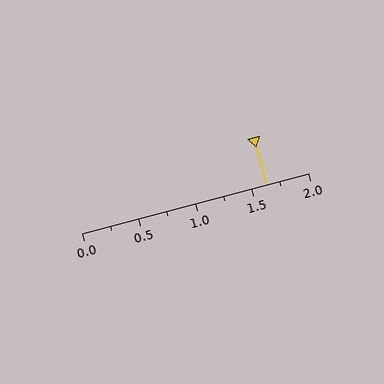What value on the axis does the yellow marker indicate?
The marker indicates approximately 1.62.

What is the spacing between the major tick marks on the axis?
The major ticks are spaced 0.5 apart.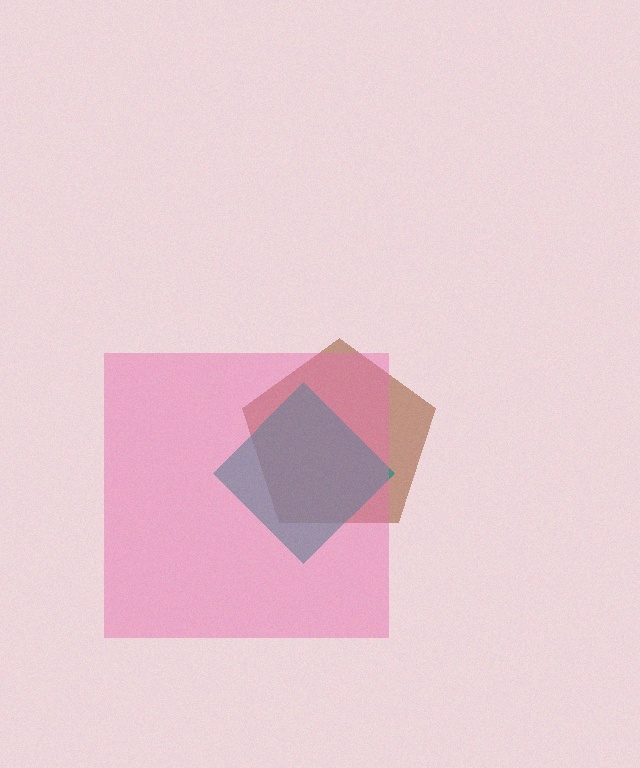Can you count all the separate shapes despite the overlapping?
Yes, there are 3 separate shapes.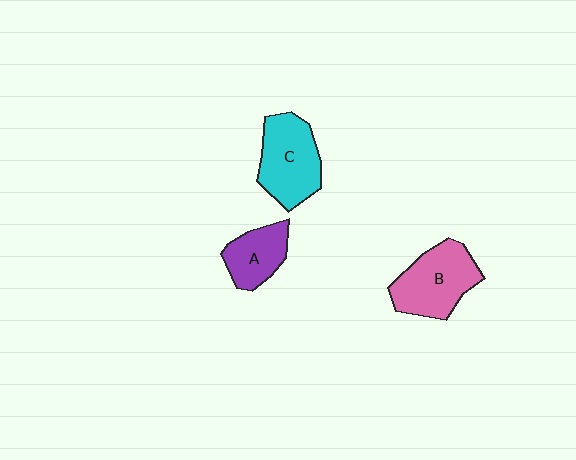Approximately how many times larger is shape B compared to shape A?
Approximately 1.5 times.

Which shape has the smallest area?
Shape A (purple).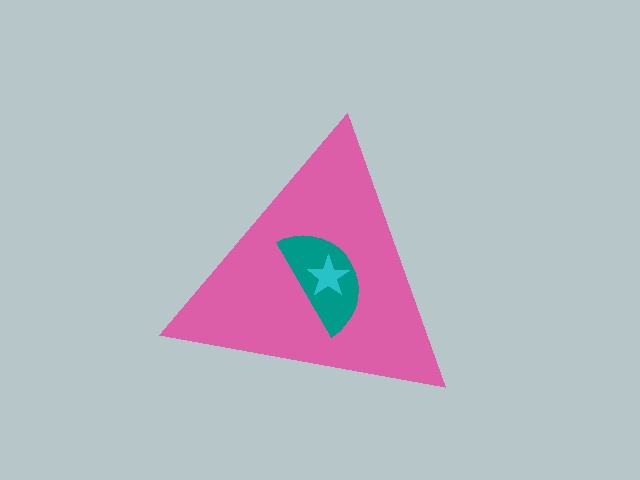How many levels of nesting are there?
3.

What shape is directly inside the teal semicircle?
The cyan star.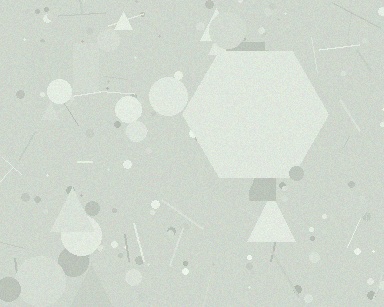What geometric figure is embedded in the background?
A hexagon is embedded in the background.